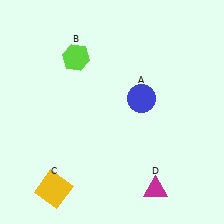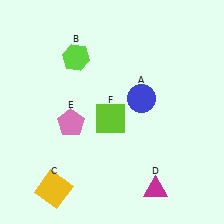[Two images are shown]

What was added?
A pink pentagon (E), a lime square (F) were added in Image 2.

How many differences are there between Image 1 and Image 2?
There are 2 differences between the two images.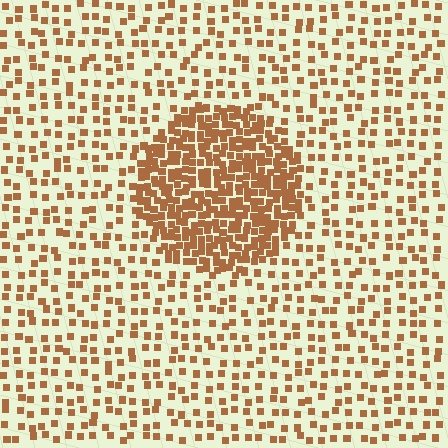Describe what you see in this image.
The image contains small brown elements arranged at two different densities. A circle-shaped region is visible where the elements are more densely packed than the surrounding area.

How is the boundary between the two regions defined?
The boundary is defined by a change in element density (approximately 2.8x ratio). All elements are the same color, size, and shape.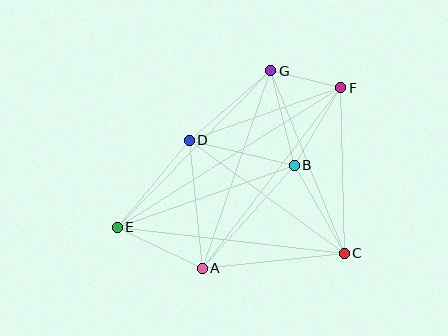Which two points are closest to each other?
Points F and G are closest to each other.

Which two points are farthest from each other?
Points E and F are farthest from each other.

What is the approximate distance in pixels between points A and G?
The distance between A and G is approximately 209 pixels.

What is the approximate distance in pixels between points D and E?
The distance between D and E is approximately 113 pixels.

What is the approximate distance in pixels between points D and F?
The distance between D and F is approximately 161 pixels.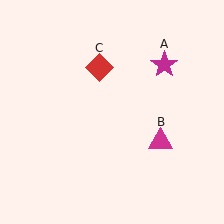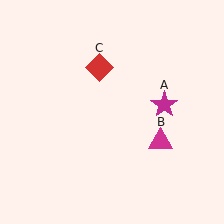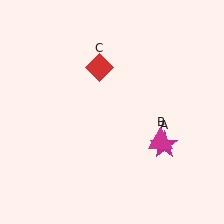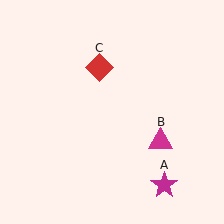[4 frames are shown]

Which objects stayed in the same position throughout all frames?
Magenta triangle (object B) and red diamond (object C) remained stationary.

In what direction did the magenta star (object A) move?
The magenta star (object A) moved down.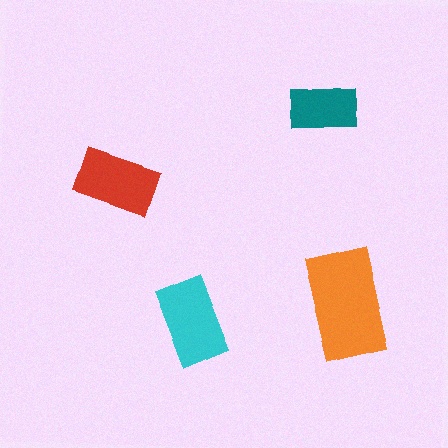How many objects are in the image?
There are 4 objects in the image.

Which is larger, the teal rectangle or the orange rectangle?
The orange one.